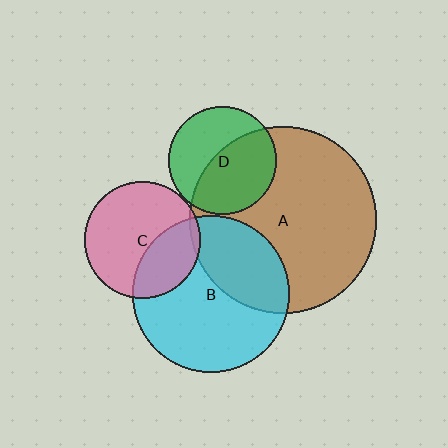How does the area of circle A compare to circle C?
Approximately 2.6 times.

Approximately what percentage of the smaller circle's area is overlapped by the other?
Approximately 55%.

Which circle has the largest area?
Circle A (brown).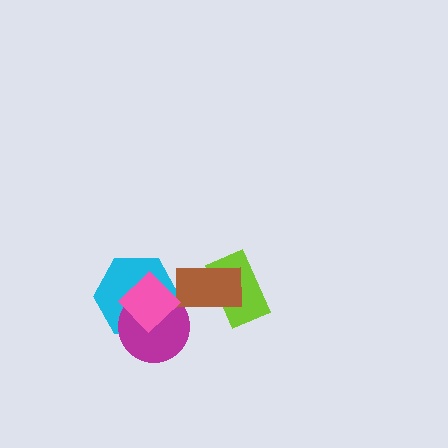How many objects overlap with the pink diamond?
2 objects overlap with the pink diamond.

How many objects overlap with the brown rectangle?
1 object overlaps with the brown rectangle.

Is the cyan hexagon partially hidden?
Yes, it is partially covered by another shape.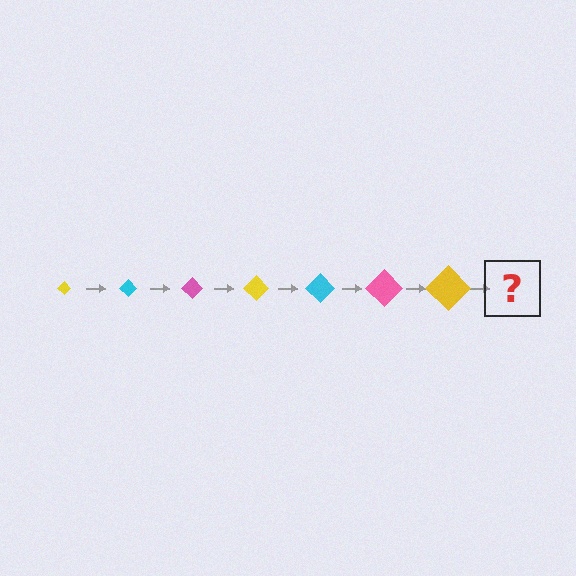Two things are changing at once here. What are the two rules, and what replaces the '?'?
The two rules are that the diamond grows larger each step and the color cycles through yellow, cyan, and pink. The '?' should be a cyan diamond, larger than the previous one.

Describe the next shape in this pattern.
It should be a cyan diamond, larger than the previous one.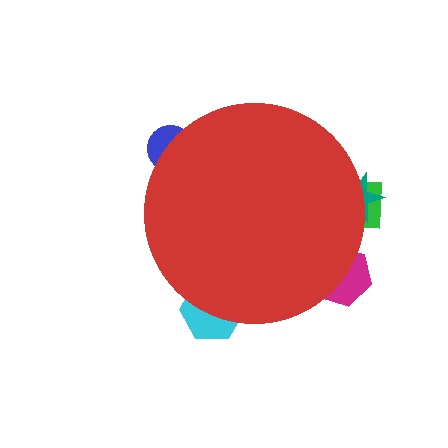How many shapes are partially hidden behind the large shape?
5 shapes are partially hidden.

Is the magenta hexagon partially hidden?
Yes, the magenta hexagon is partially hidden behind the red circle.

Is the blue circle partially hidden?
Yes, the blue circle is partially hidden behind the red circle.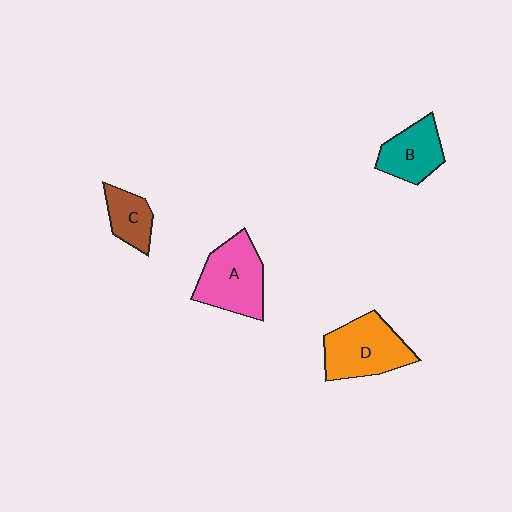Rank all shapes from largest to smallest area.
From largest to smallest: D (orange), A (pink), B (teal), C (brown).